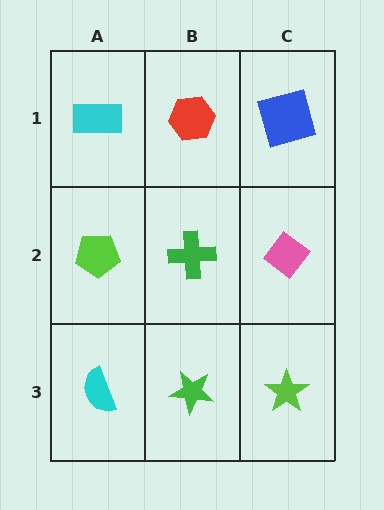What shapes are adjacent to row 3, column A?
A lime pentagon (row 2, column A), a green star (row 3, column B).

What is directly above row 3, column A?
A lime pentagon.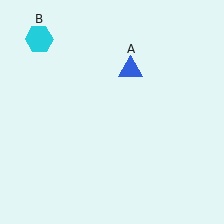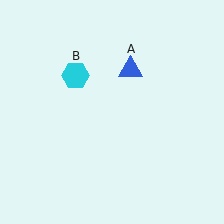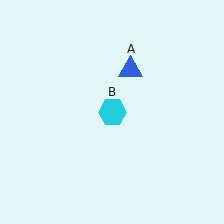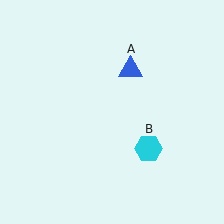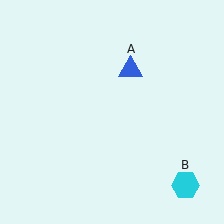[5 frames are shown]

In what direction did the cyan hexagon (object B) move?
The cyan hexagon (object B) moved down and to the right.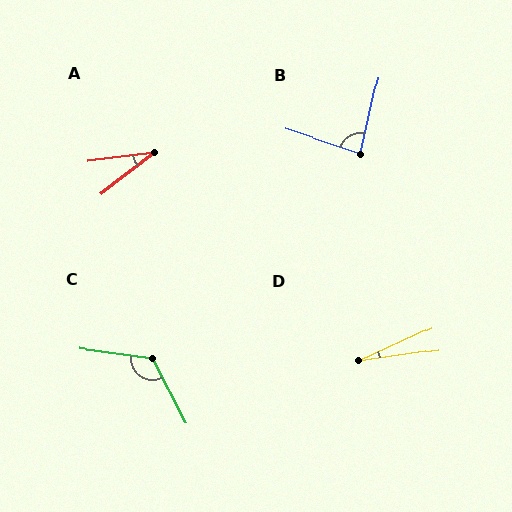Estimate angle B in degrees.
Approximately 85 degrees.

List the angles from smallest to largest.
D (17°), A (30°), B (85°), C (124°).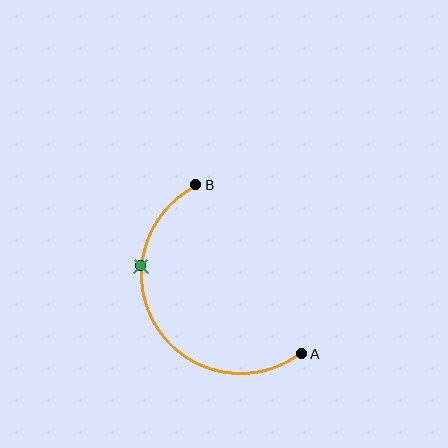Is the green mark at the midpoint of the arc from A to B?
No. The green mark lies on the arc but is closer to endpoint B. The arc midpoint would be at the point on the curve equidistant along the arc from both A and B.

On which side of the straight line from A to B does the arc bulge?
The arc bulges to the left of the straight line connecting A and B.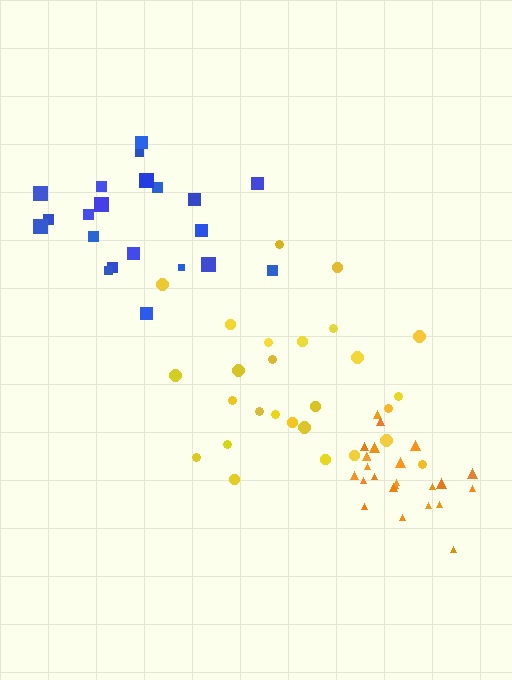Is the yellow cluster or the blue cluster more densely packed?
Yellow.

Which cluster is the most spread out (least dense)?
Blue.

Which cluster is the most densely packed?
Orange.